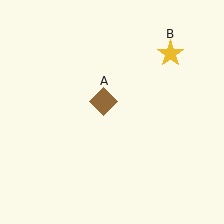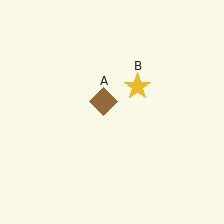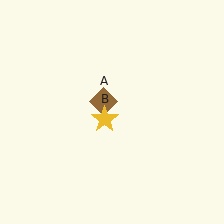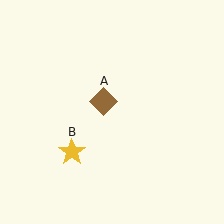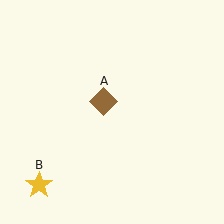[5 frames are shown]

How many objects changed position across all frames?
1 object changed position: yellow star (object B).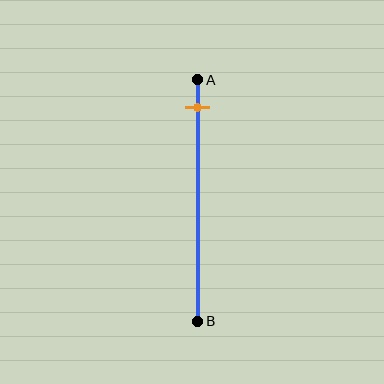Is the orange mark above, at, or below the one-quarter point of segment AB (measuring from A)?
The orange mark is above the one-quarter point of segment AB.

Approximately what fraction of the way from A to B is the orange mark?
The orange mark is approximately 10% of the way from A to B.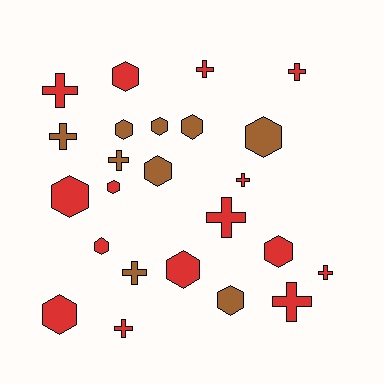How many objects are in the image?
There are 24 objects.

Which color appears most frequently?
Red, with 15 objects.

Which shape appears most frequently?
Hexagon, with 13 objects.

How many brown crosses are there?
There are 3 brown crosses.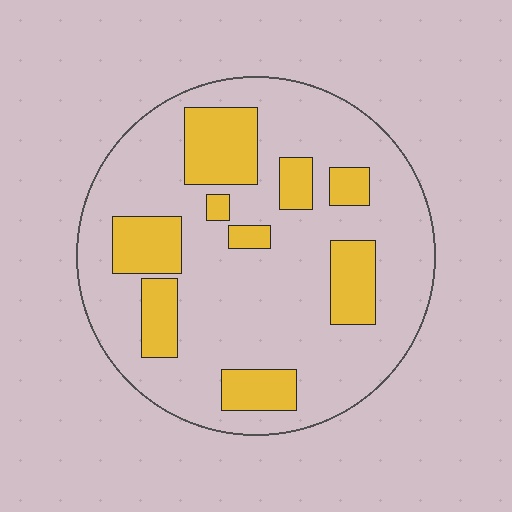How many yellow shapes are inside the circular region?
9.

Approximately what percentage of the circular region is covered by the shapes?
Approximately 25%.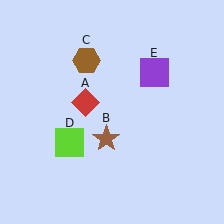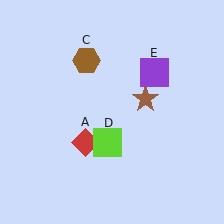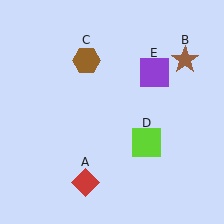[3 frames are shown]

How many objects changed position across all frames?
3 objects changed position: red diamond (object A), brown star (object B), lime square (object D).